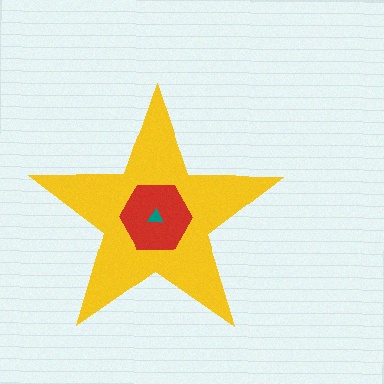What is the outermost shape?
The yellow star.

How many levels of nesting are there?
3.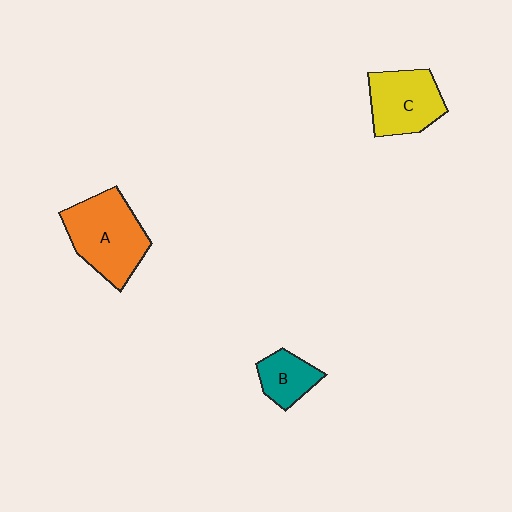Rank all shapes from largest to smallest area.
From largest to smallest: A (orange), C (yellow), B (teal).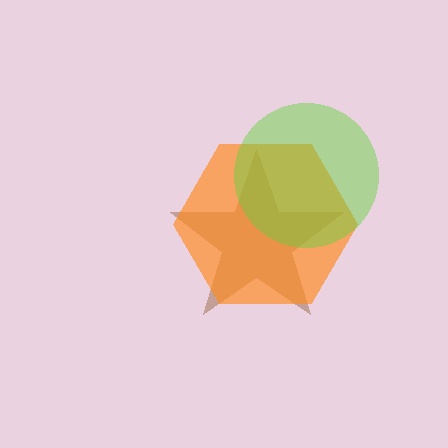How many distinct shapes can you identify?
There are 3 distinct shapes: a brown star, an orange hexagon, a lime circle.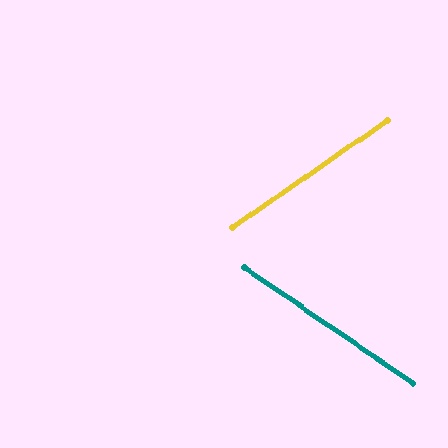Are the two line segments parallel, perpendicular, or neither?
Neither parallel nor perpendicular — they differ by about 69°.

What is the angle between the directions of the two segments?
Approximately 69 degrees.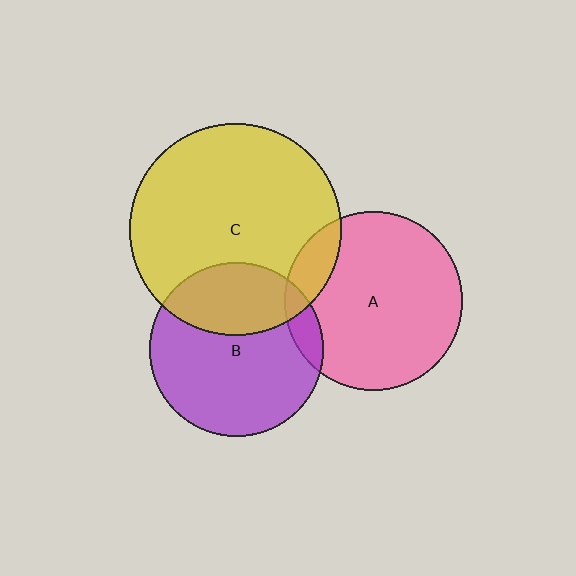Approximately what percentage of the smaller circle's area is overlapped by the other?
Approximately 15%.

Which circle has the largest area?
Circle C (yellow).